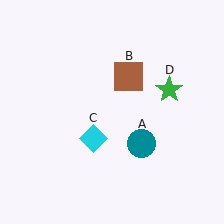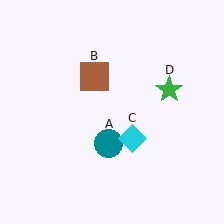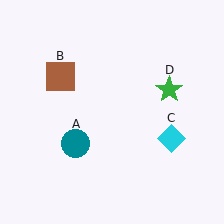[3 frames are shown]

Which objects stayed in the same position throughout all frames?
Green star (object D) remained stationary.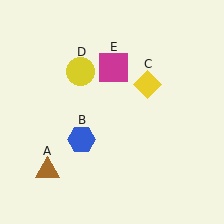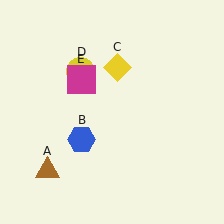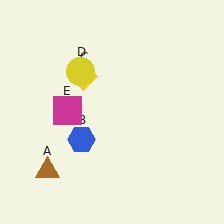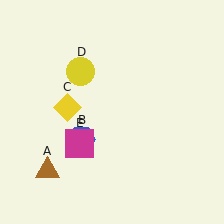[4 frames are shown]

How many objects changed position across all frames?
2 objects changed position: yellow diamond (object C), magenta square (object E).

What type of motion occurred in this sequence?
The yellow diamond (object C), magenta square (object E) rotated counterclockwise around the center of the scene.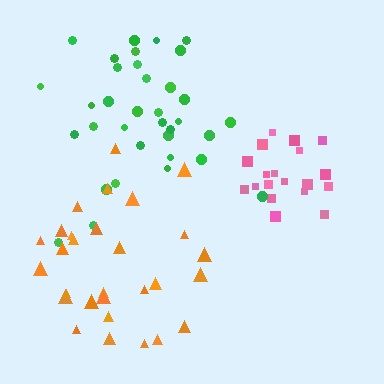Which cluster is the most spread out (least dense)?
Green.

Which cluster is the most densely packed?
Pink.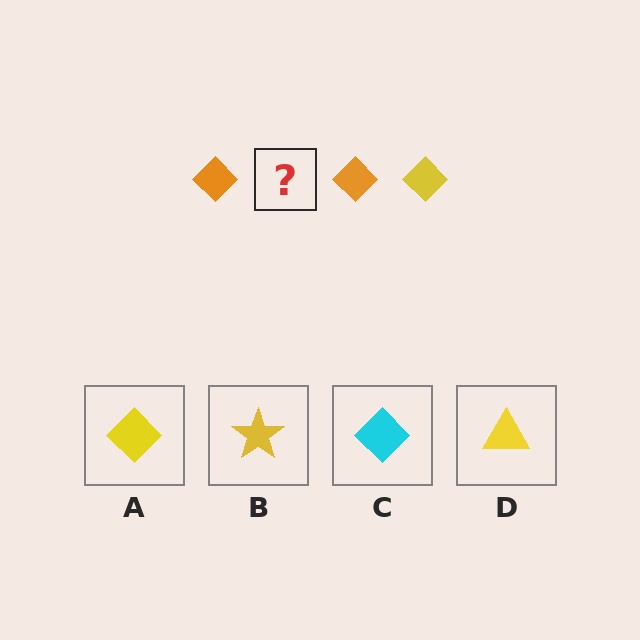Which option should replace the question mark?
Option A.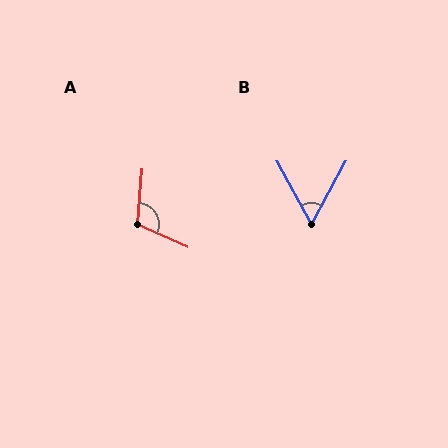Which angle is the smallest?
B, at approximately 57 degrees.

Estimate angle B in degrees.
Approximately 57 degrees.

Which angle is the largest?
A, at approximately 109 degrees.